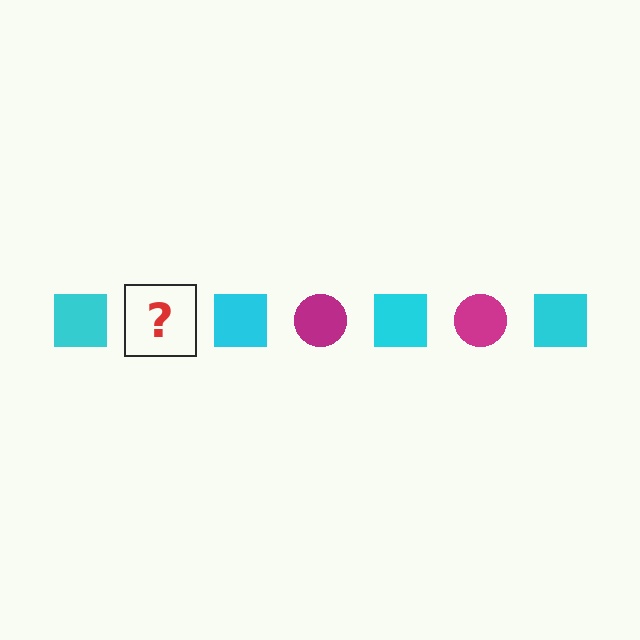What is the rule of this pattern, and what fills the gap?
The rule is that the pattern alternates between cyan square and magenta circle. The gap should be filled with a magenta circle.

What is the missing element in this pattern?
The missing element is a magenta circle.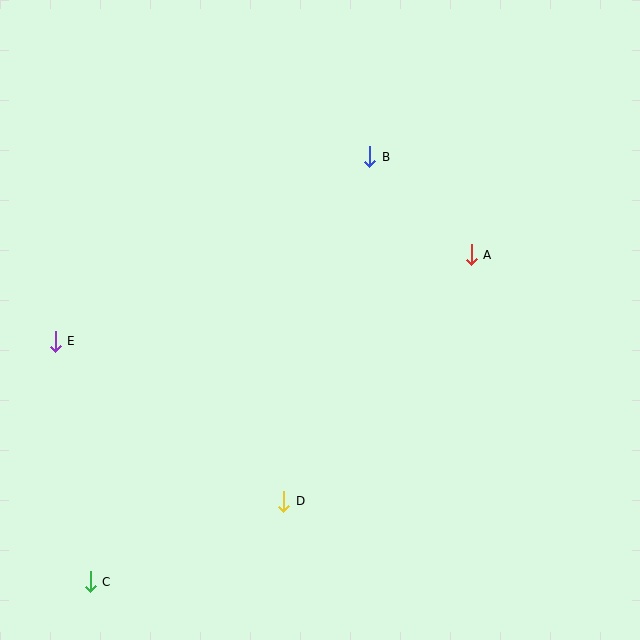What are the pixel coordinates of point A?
Point A is at (471, 255).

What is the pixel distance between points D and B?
The distance between D and B is 355 pixels.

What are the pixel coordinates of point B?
Point B is at (370, 157).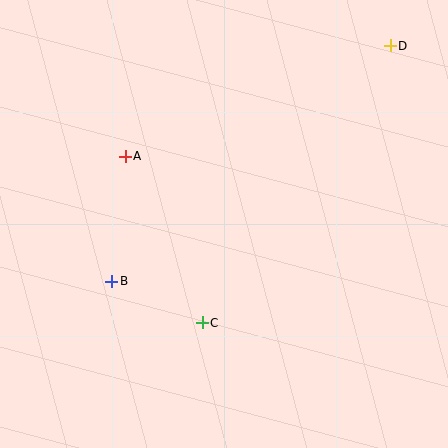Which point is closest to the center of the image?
Point C at (202, 323) is closest to the center.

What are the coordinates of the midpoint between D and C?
The midpoint between D and C is at (296, 184).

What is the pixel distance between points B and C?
The distance between B and C is 100 pixels.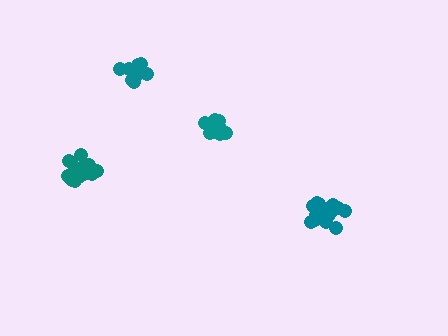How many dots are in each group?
Group 1: 18 dots, Group 2: 12 dots, Group 3: 18 dots, Group 4: 13 dots (61 total).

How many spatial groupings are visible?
There are 4 spatial groupings.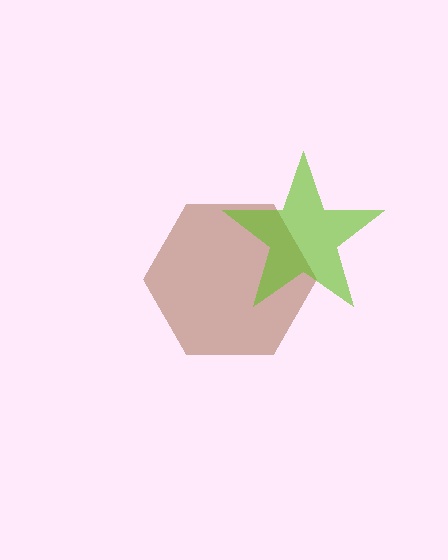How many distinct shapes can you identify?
There are 2 distinct shapes: a brown hexagon, a lime star.